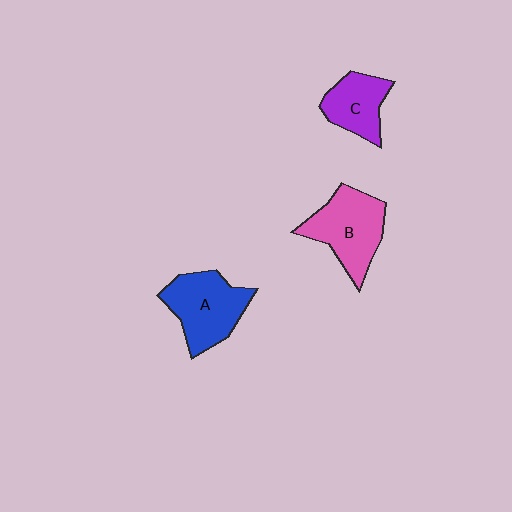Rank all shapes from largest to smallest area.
From largest to smallest: B (pink), A (blue), C (purple).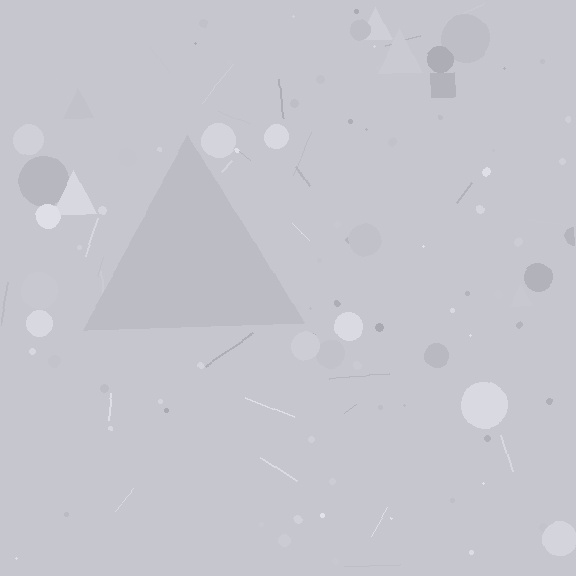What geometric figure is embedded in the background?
A triangle is embedded in the background.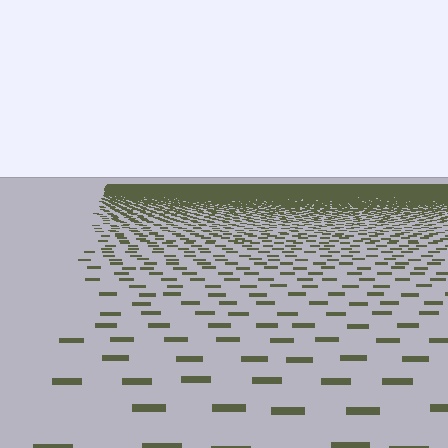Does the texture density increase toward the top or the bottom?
Density increases toward the top.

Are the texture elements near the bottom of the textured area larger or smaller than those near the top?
Larger. Near the bottom, elements are closer to the viewer and appear at a bigger on-screen size.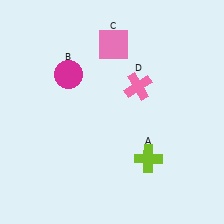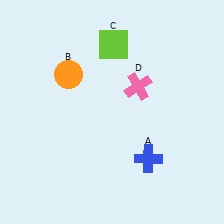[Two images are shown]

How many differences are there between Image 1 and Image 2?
There are 3 differences between the two images.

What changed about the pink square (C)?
In Image 1, C is pink. In Image 2, it changed to lime.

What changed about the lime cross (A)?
In Image 1, A is lime. In Image 2, it changed to blue.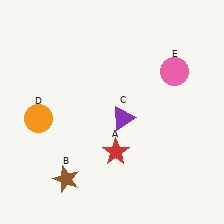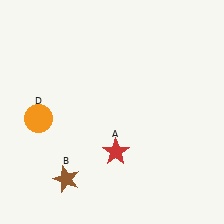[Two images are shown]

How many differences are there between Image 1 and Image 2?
There are 2 differences between the two images.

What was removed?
The pink circle (E), the purple triangle (C) were removed in Image 2.